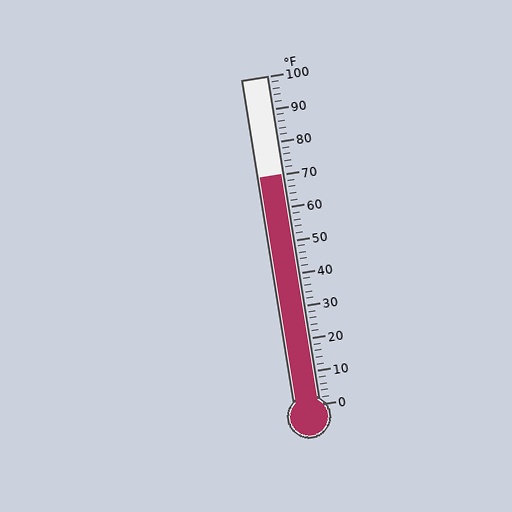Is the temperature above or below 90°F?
The temperature is below 90°F.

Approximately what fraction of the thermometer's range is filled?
The thermometer is filled to approximately 70% of its range.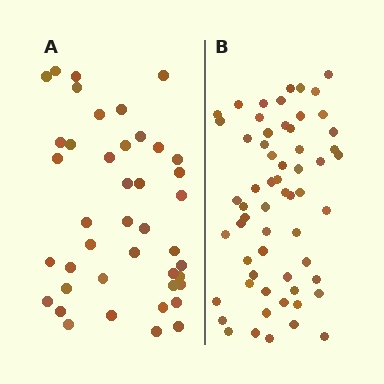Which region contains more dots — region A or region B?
Region B (the right region) has more dots.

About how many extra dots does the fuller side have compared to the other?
Region B has approximately 20 more dots than region A.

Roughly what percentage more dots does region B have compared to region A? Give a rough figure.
About 45% more.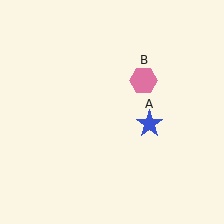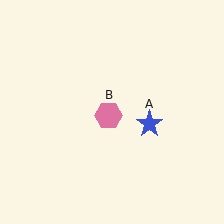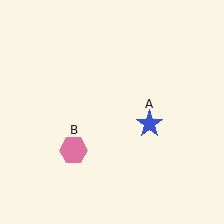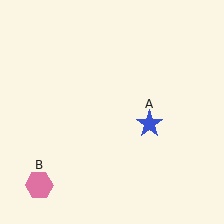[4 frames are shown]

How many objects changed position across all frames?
1 object changed position: pink hexagon (object B).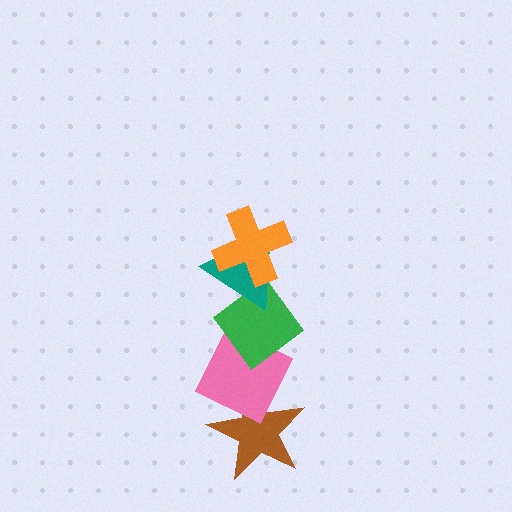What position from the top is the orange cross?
The orange cross is 1st from the top.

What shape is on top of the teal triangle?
The orange cross is on top of the teal triangle.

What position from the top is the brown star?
The brown star is 5th from the top.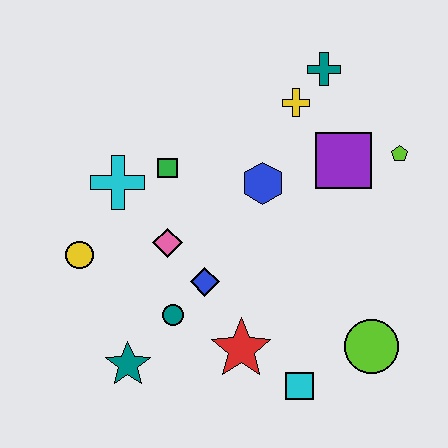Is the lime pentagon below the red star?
No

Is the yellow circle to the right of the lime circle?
No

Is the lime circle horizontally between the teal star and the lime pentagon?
Yes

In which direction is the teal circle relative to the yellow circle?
The teal circle is to the right of the yellow circle.